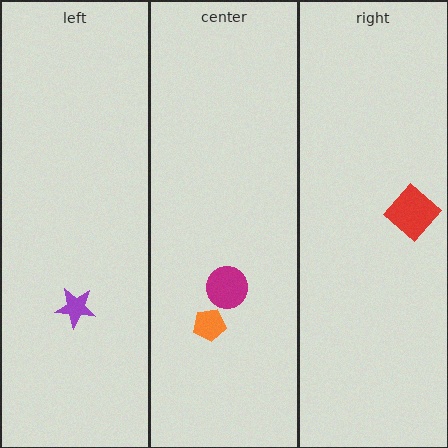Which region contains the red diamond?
The right region.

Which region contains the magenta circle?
The center region.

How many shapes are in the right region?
1.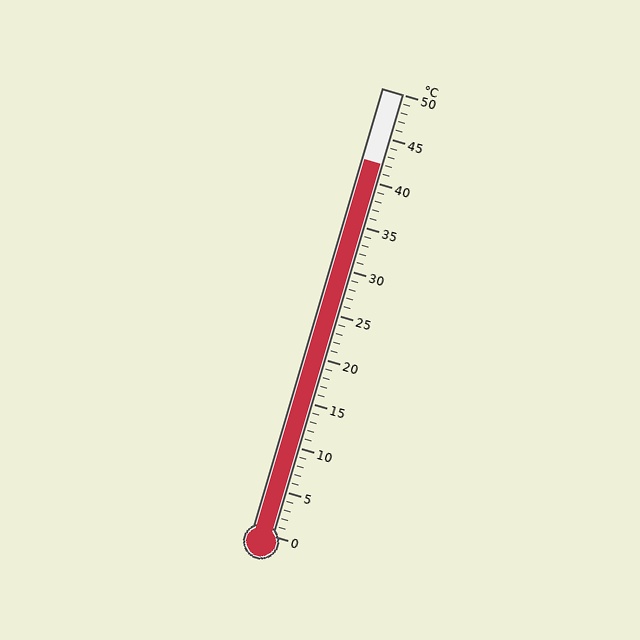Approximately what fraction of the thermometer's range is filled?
The thermometer is filled to approximately 85% of its range.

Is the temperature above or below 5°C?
The temperature is above 5°C.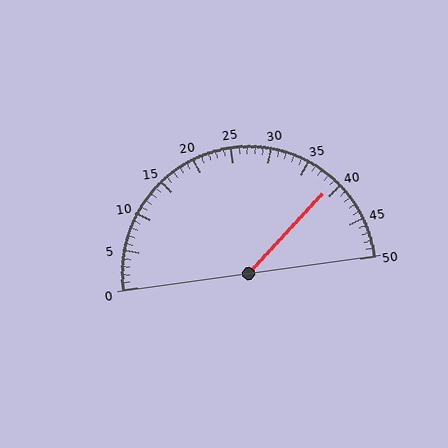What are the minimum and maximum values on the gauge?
The gauge ranges from 0 to 50.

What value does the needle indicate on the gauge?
The needle indicates approximately 39.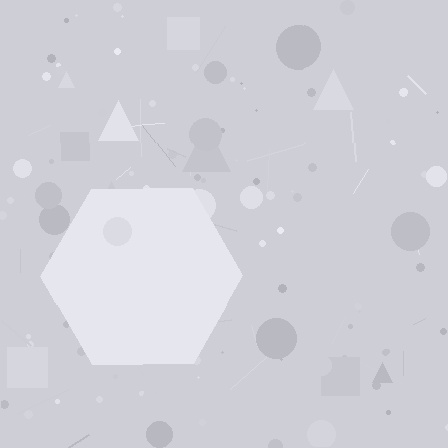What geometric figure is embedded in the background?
A hexagon is embedded in the background.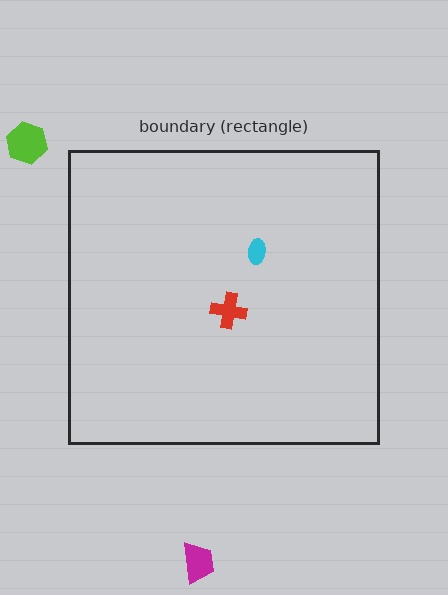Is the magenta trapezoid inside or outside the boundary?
Outside.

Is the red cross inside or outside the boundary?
Inside.